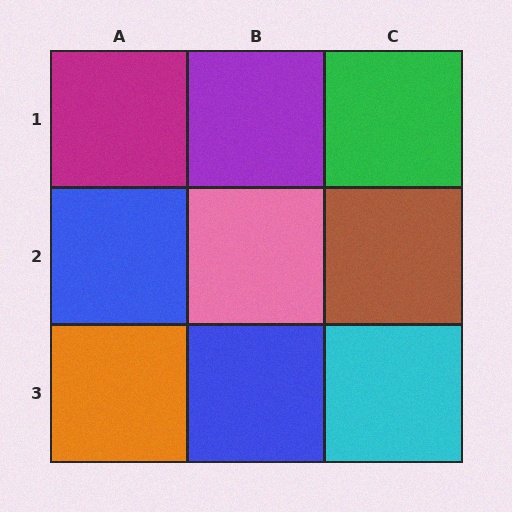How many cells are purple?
1 cell is purple.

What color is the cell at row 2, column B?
Pink.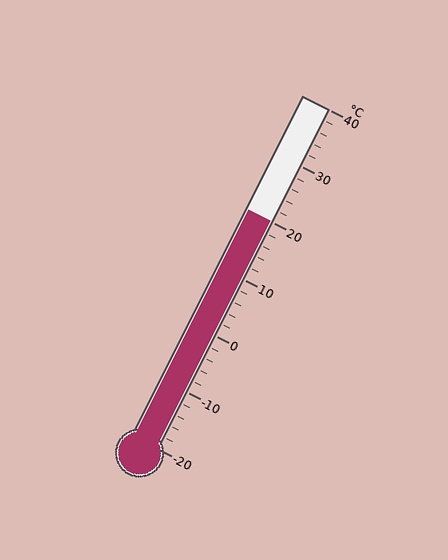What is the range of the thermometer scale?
The thermometer scale ranges from -20°C to 40°C.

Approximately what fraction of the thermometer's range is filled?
The thermometer is filled to approximately 65% of its range.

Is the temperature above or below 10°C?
The temperature is above 10°C.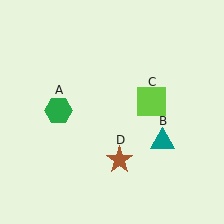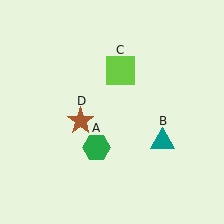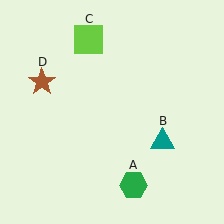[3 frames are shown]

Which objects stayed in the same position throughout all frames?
Teal triangle (object B) remained stationary.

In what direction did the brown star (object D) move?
The brown star (object D) moved up and to the left.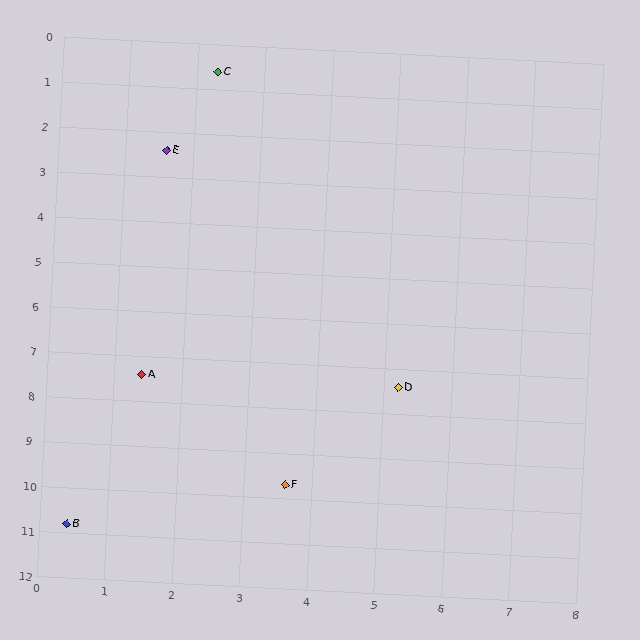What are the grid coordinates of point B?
Point B is at approximately (0.4, 10.8).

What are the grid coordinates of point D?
Point D is at approximately (5.2, 7.4).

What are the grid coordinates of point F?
Point F is at approximately (3.6, 9.7).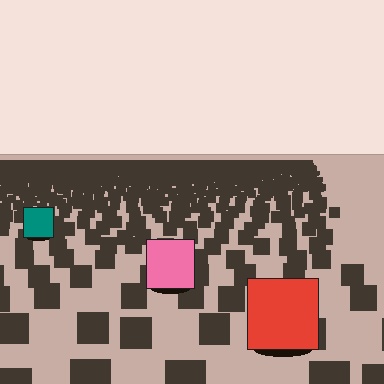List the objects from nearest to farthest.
From nearest to farthest: the red square, the pink square, the teal square.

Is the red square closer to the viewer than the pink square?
Yes. The red square is closer — you can tell from the texture gradient: the ground texture is coarser near it.